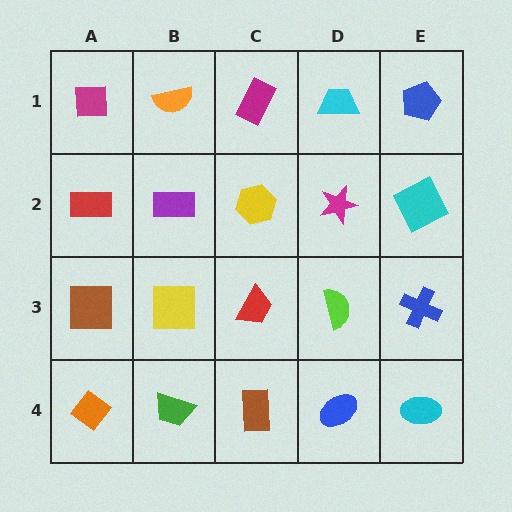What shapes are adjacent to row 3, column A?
A red rectangle (row 2, column A), an orange diamond (row 4, column A), a yellow square (row 3, column B).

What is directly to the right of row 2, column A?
A purple rectangle.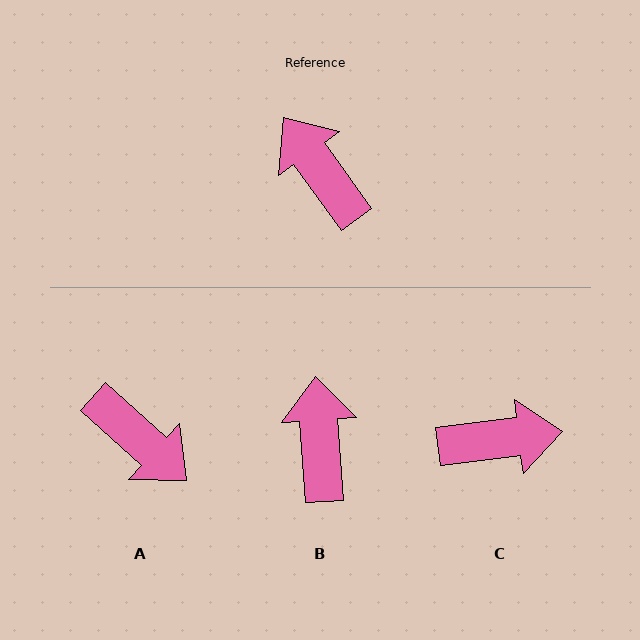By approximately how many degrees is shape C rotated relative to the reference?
Approximately 119 degrees clockwise.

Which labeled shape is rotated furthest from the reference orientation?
A, about 168 degrees away.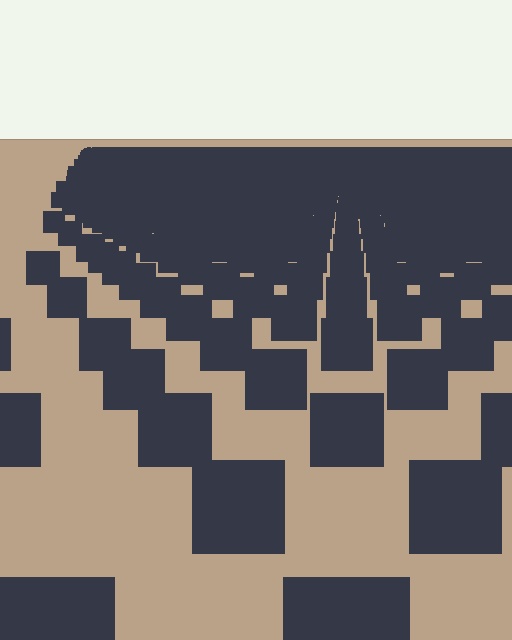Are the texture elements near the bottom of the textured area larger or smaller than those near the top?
Larger. Near the bottom, elements are closer to the viewer and appear at a bigger on-screen size.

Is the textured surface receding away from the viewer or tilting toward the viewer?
The surface is receding away from the viewer. Texture elements get smaller and denser toward the top.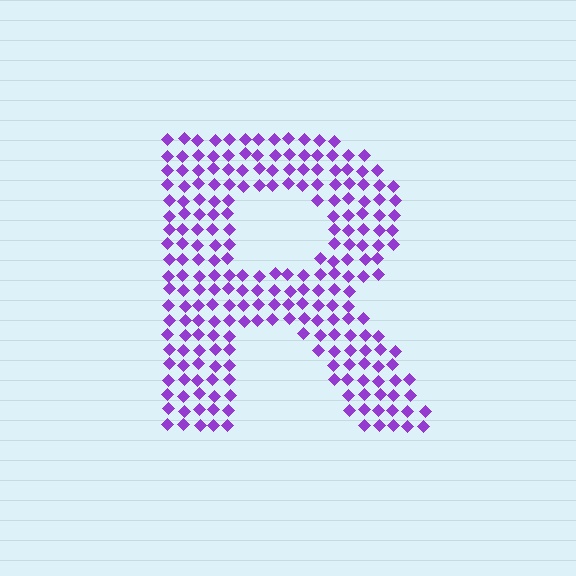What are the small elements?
The small elements are diamonds.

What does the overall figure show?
The overall figure shows the letter R.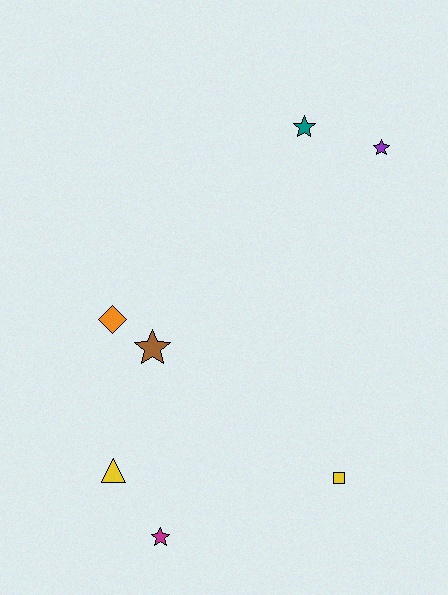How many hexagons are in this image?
There are no hexagons.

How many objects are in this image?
There are 7 objects.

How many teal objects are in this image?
There is 1 teal object.